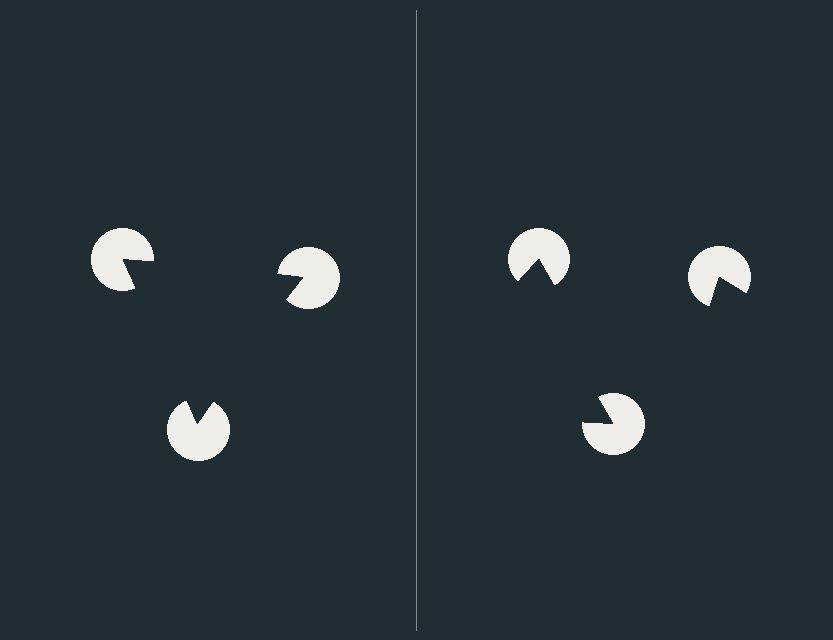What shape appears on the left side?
An illusory triangle.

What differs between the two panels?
The pac-man discs are positioned identically on both sides; only the wedge orientations differ. On the left they align to a triangle; on the right they are misaligned.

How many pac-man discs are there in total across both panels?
6 — 3 on each side.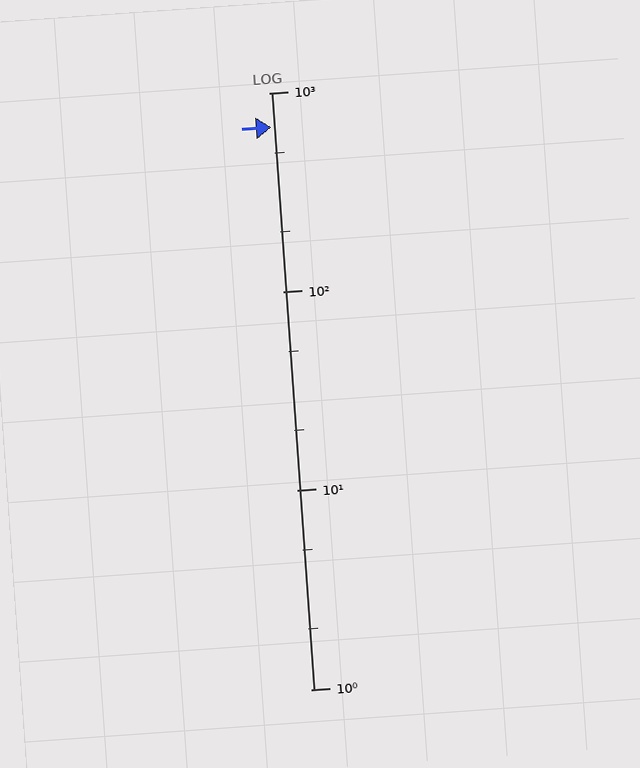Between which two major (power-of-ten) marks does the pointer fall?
The pointer is between 100 and 1000.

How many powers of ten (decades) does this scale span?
The scale spans 3 decades, from 1 to 1000.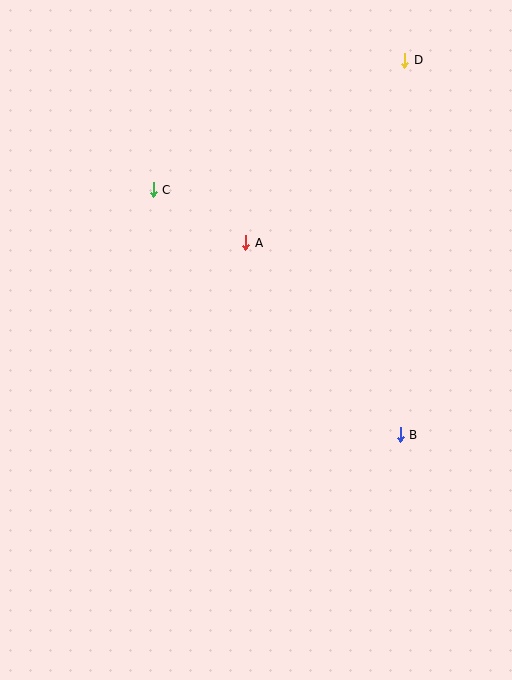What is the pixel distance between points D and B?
The distance between D and B is 374 pixels.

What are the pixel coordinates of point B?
Point B is at (400, 435).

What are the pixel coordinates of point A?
Point A is at (246, 243).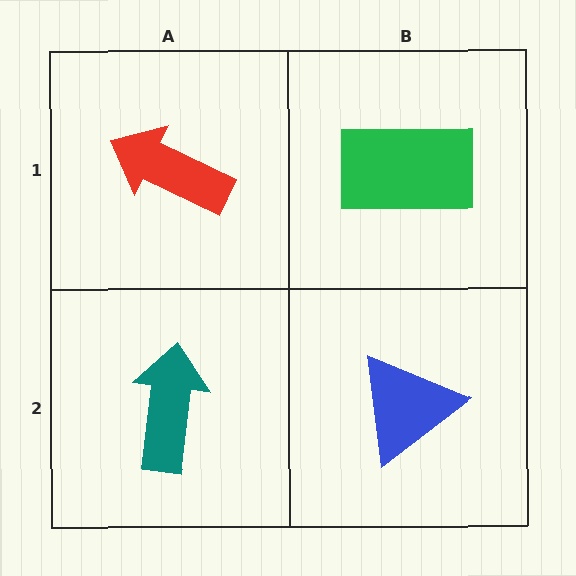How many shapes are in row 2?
2 shapes.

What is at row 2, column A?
A teal arrow.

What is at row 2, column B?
A blue triangle.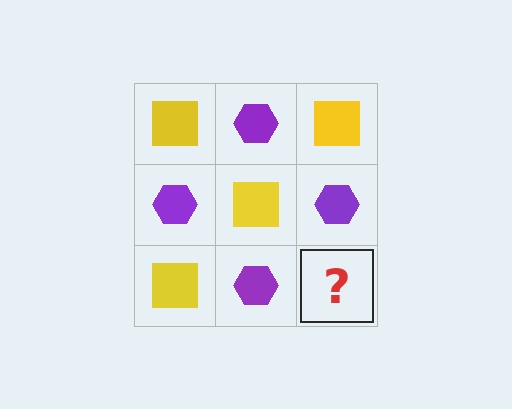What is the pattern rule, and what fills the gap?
The rule is that it alternates yellow square and purple hexagon in a checkerboard pattern. The gap should be filled with a yellow square.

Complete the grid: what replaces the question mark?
The question mark should be replaced with a yellow square.